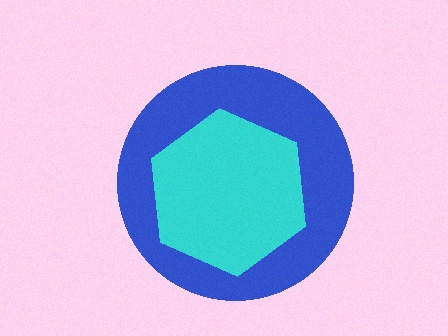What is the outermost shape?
The blue circle.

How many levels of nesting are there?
2.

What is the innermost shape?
The cyan hexagon.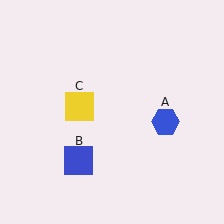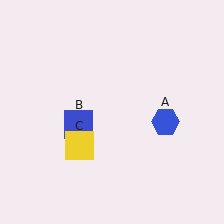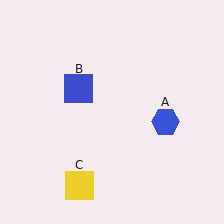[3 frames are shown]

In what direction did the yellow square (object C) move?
The yellow square (object C) moved down.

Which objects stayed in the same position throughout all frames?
Blue hexagon (object A) remained stationary.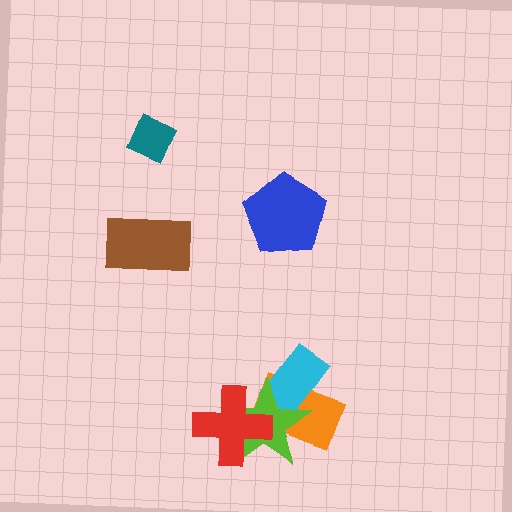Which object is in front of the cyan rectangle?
The lime star is in front of the cyan rectangle.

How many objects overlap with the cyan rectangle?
2 objects overlap with the cyan rectangle.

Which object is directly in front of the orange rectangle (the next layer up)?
The cyan rectangle is directly in front of the orange rectangle.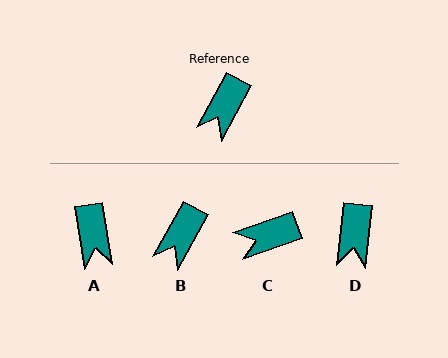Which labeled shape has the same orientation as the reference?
B.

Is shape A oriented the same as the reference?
No, it is off by about 38 degrees.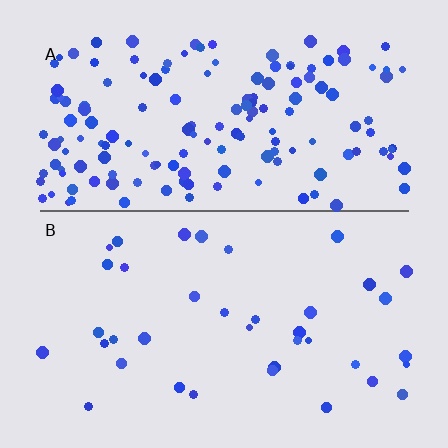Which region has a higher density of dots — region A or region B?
A (the top).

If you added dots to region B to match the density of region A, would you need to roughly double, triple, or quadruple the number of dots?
Approximately quadruple.